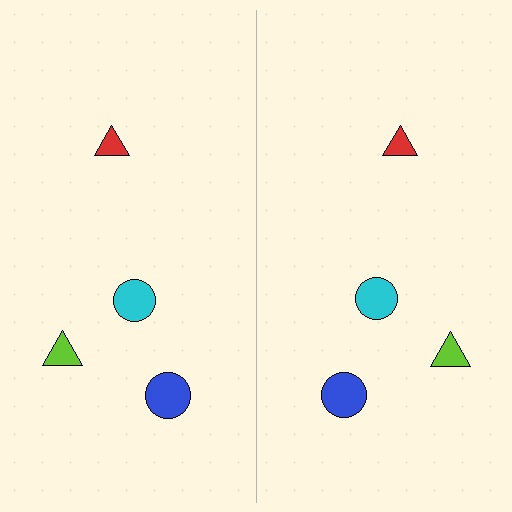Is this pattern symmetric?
Yes, this pattern has bilateral (reflection) symmetry.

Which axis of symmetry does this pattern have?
The pattern has a vertical axis of symmetry running through the center of the image.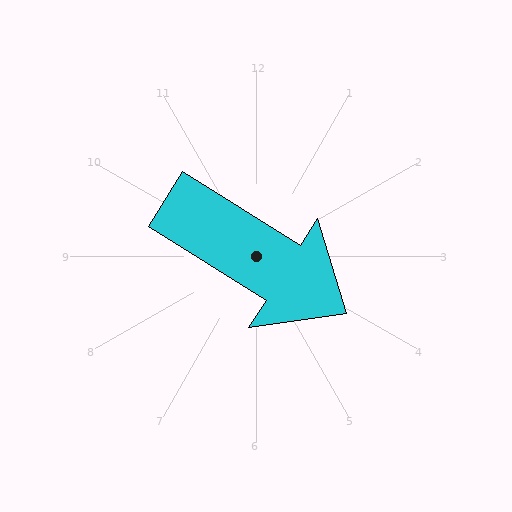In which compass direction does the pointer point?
Southeast.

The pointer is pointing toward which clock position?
Roughly 4 o'clock.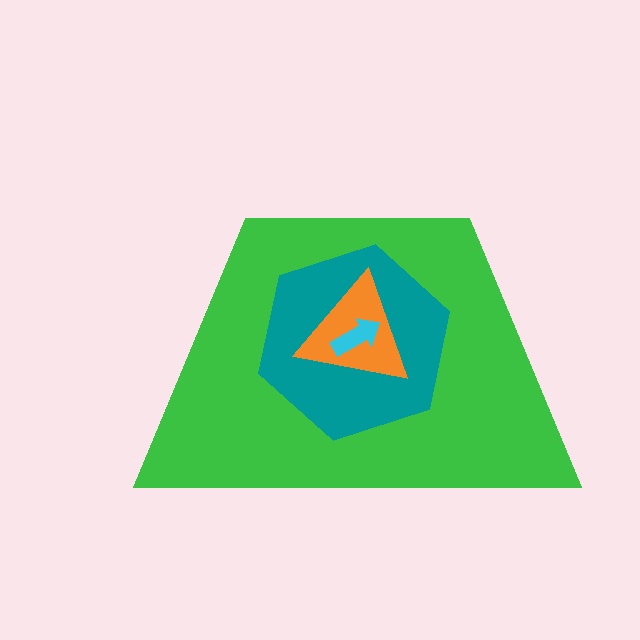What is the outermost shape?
The green trapezoid.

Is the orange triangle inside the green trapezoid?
Yes.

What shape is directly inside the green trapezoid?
The teal hexagon.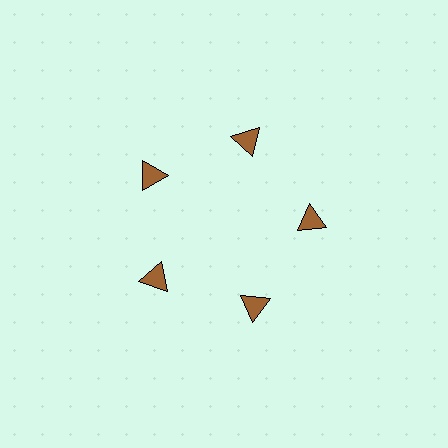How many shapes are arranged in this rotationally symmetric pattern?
There are 5 shapes, arranged in 5 groups of 1.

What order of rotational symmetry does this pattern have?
This pattern has 5-fold rotational symmetry.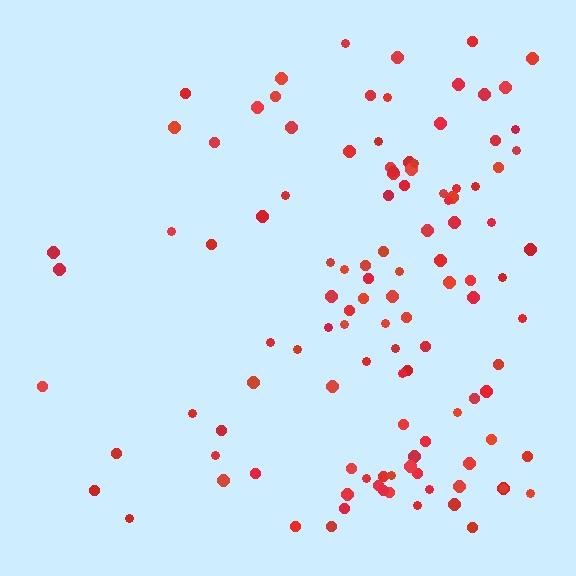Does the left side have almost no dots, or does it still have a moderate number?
Still a moderate number, just noticeably fewer than the right.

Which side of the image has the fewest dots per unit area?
The left.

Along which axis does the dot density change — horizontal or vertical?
Horizontal.